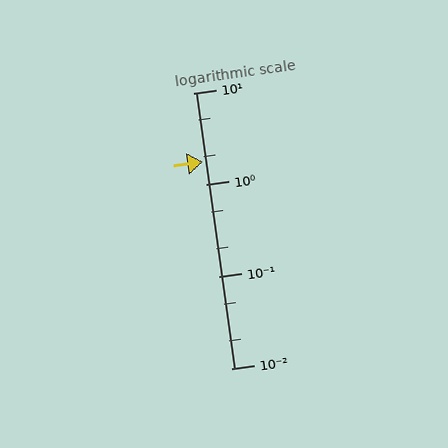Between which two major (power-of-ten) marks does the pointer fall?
The pointer is between 1 and 10.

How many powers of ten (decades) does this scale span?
The scale spans 3 decades, from 0.01 to 10.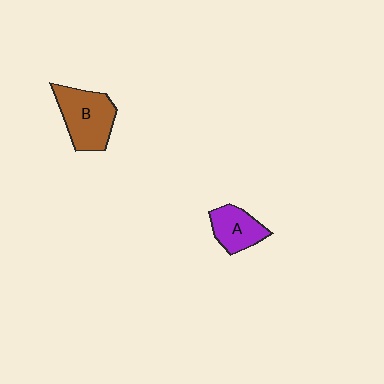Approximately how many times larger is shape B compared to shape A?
Approximately 1.5 times.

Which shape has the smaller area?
Shape A (purple).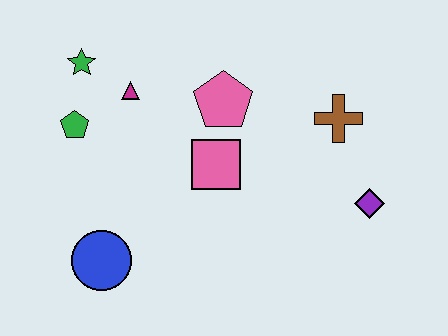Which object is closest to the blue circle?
The green pentagon is closest to the blue circle.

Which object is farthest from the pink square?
The green star is farthest from the pink square.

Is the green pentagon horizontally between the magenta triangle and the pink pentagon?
No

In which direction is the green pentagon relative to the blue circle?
The green pentagon is above the blue circle.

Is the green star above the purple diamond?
Yes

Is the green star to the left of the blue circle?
Yes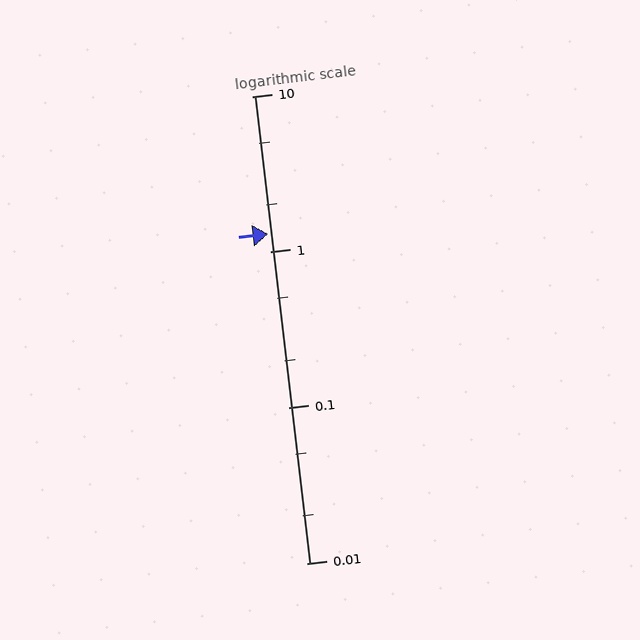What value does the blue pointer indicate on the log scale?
The pointer indicates approximately 1.3.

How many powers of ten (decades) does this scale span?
The scale spans 3 decades, from 0.01 to 10.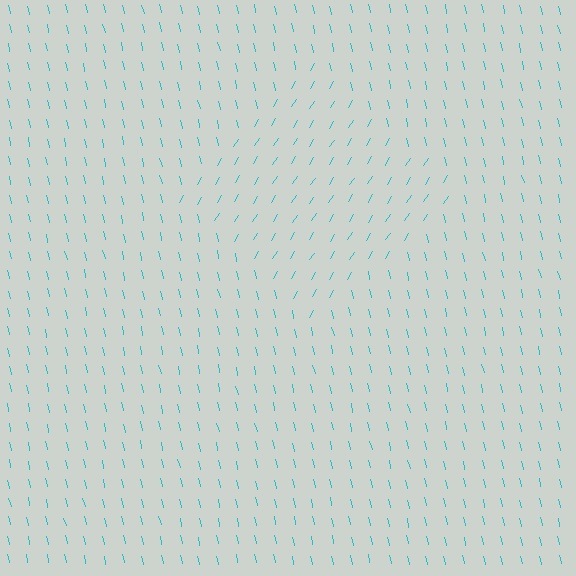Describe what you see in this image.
The image is filled with small cyan line segments. A diamond region in the image has lines oriented differently from the surrounding lines, creating a visible texture boundary.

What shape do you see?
I see a diamond.